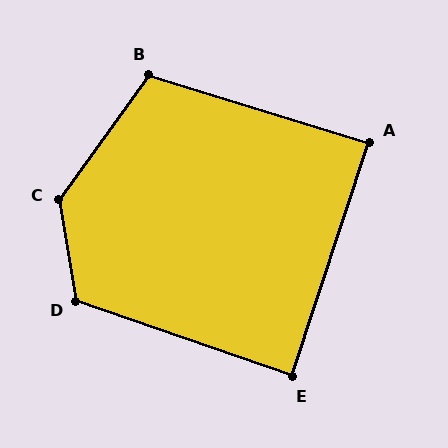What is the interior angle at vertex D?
Approximately 119 degrees (obtuse).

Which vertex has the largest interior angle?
C, at approximately 135 degrees.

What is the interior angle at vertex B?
Approximately 109 degrees (obtuse).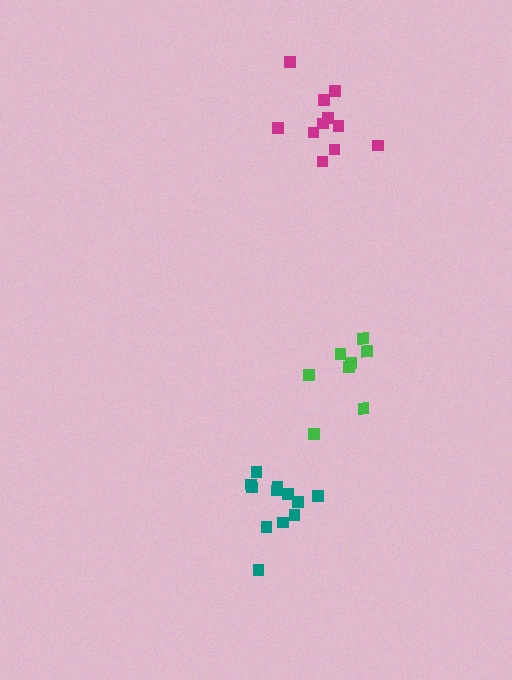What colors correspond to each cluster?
The clusters are colored: green, magenta, teal.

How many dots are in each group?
Group 1: 8 dots, Group 2: 11 dots, Group 3: 12 dots (31 total).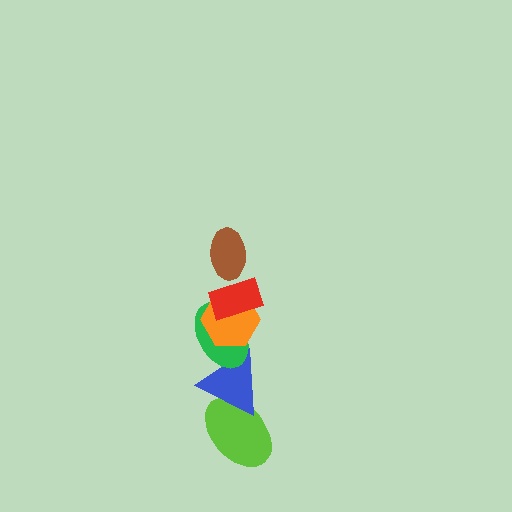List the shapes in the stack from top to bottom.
From top to bottom: the brown ellipse, the red rectangle, the orange hexagon, the green ellipse, the blue triangle, the lime ellipse.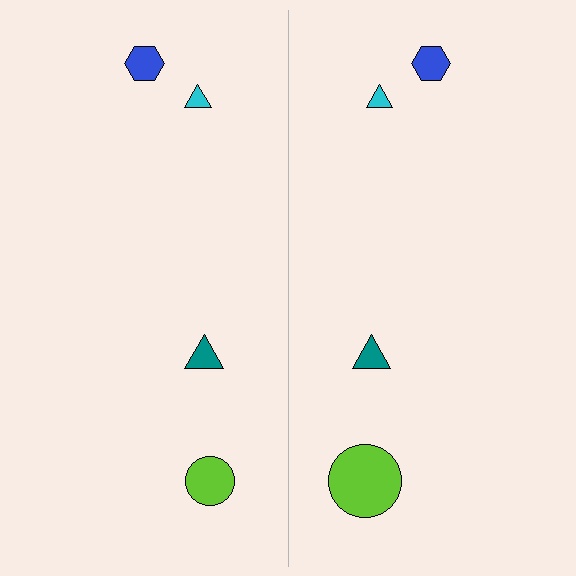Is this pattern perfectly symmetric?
No, the pattern is not perfectly symmetric. The lime circle on the right side has a different size than its mirror counterpart.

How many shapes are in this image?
There are 8 shapes in this image.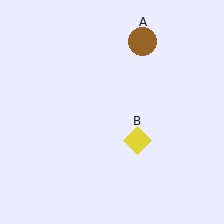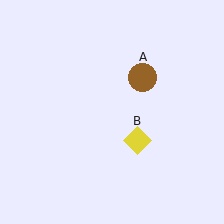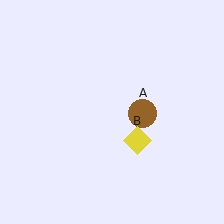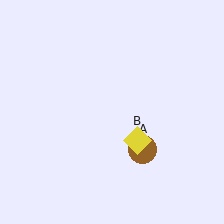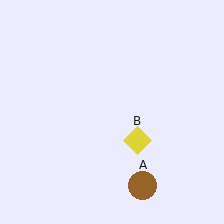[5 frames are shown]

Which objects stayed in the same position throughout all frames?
Yellow diamond (object B) remained stationary.